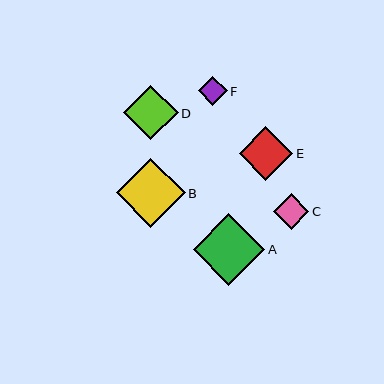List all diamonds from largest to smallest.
From largest to smallest: A, B, D, E, C, F.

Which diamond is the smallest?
Diamond F is the smallest with a size of approximately 29 pixels.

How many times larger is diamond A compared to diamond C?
Diamond A is approximately 2.0 times the size of diamond C.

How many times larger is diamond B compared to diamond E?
Diamond B is approximately 1.3 times the size of diamond E.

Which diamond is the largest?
Diamond A is the largest with a size of approximately 71 pixels.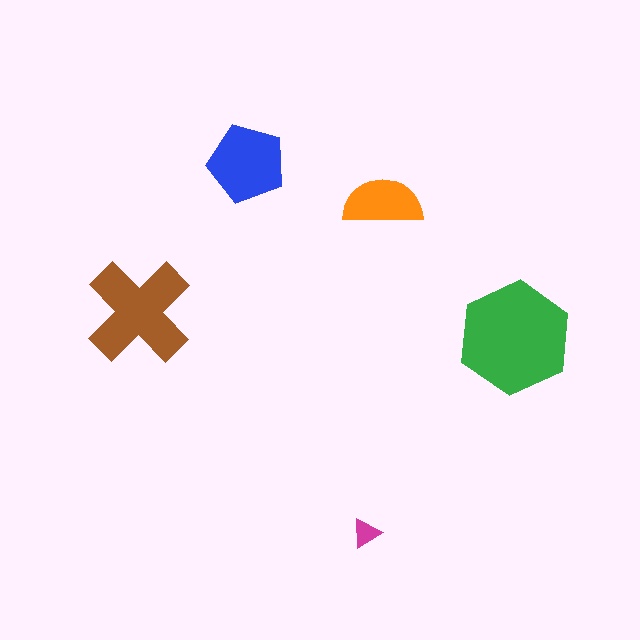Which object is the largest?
The green hexagon.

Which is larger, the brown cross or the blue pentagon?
The brown cross.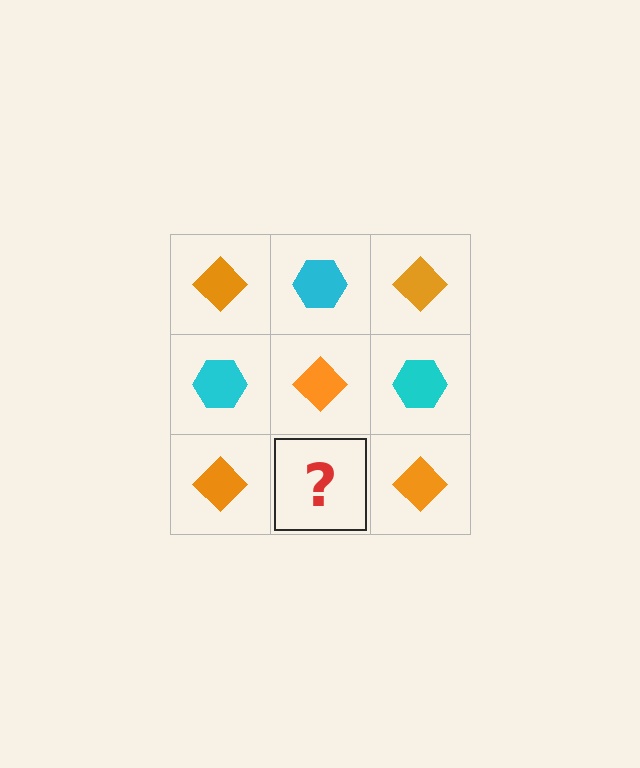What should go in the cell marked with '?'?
The missing cell should contain a cyan hexagon.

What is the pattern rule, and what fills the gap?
The rule is that it alternates orange diamond and cyan hexagon in a checkerboard pattern. The gap should be filled with a cyan hexagon.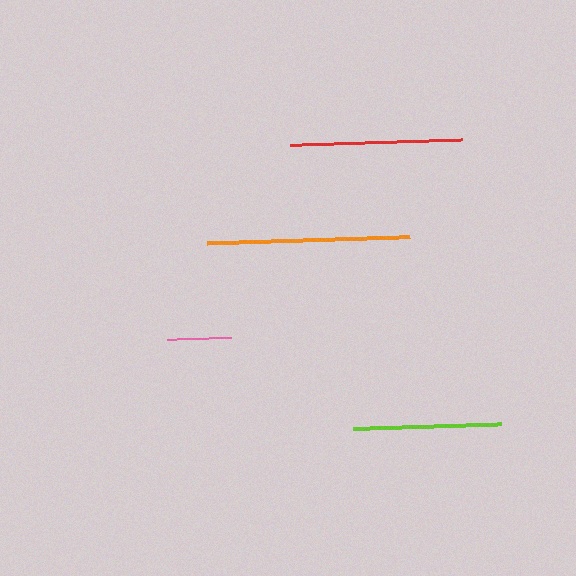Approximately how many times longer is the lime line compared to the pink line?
The lime line is approximately 2.3 times the length of the pink line.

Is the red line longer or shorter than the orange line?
The orange line is longer than the red line.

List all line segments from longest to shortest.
From longest to shortest: orange, red, lime, pink.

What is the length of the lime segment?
The lime segment is approximately 148 pixels long.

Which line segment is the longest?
The orange line is the longest at approximately 203 pixels.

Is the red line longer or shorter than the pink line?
The red line is longer than the pink line.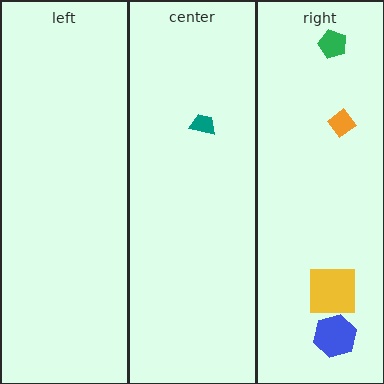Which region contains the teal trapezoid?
The center region.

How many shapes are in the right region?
4.